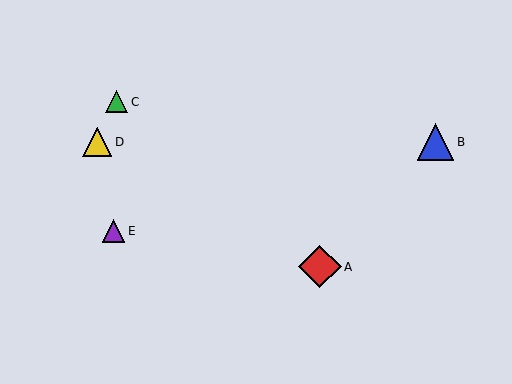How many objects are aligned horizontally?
2 objects (B, D) are aligned horizontally.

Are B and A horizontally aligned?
No, B is at y≈142 and A is at y≈267.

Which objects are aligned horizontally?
Objects B, D are aligned horizontally.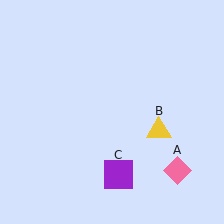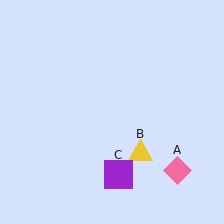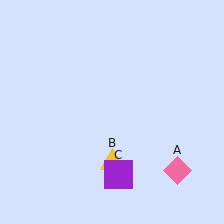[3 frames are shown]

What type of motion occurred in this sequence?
The yellow triangle (object B) rotated clockwise around the center of the scene.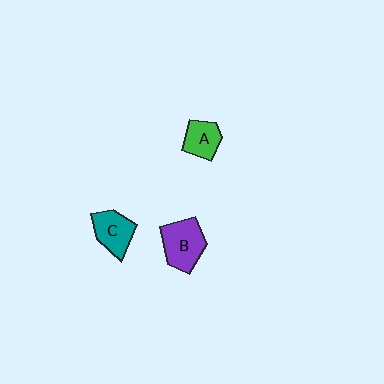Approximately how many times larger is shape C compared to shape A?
Approximately 1.2 times.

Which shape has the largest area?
Shape B (purple).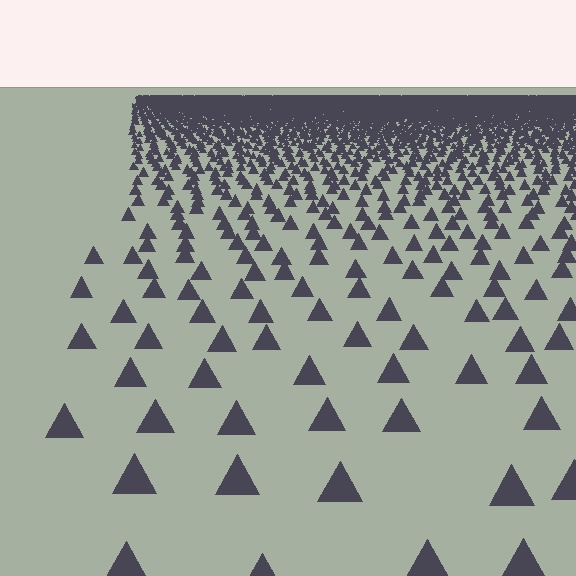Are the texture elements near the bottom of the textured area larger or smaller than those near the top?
Larger. Near the bottom, elements are closer to the viewer and appear at a bigger on-screen size.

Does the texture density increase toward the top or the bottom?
Density increases toward the top.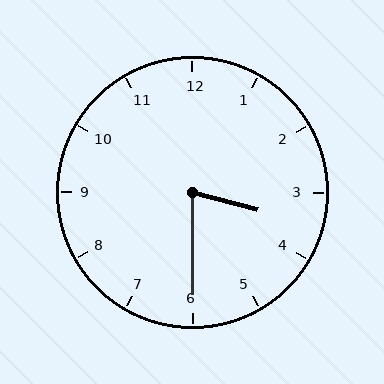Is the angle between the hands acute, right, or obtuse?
It is acute.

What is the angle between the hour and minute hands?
Approximately 75 degrees.